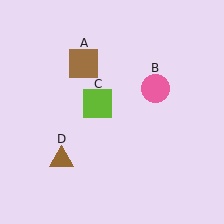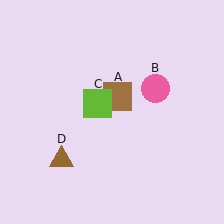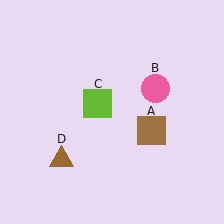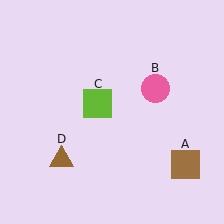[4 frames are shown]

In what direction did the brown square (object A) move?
The brown square (object A) moved down and to the right.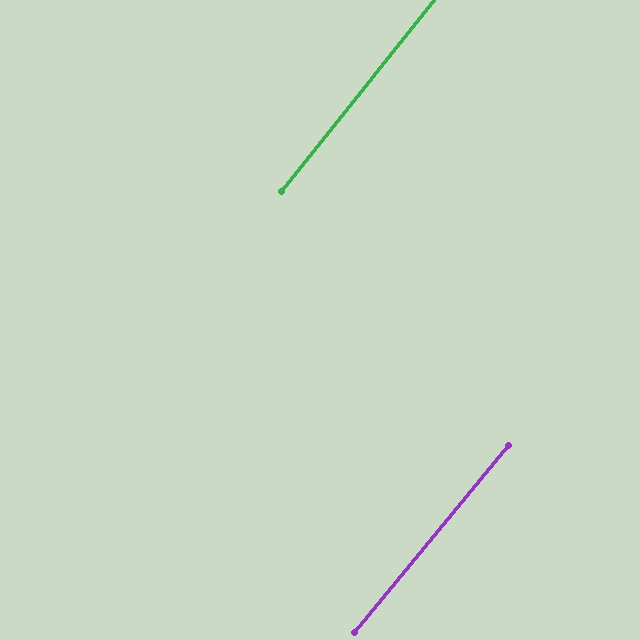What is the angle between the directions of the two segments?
Approximately 1 degree.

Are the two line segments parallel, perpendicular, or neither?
Parallel — their directions differ by only 0.8°.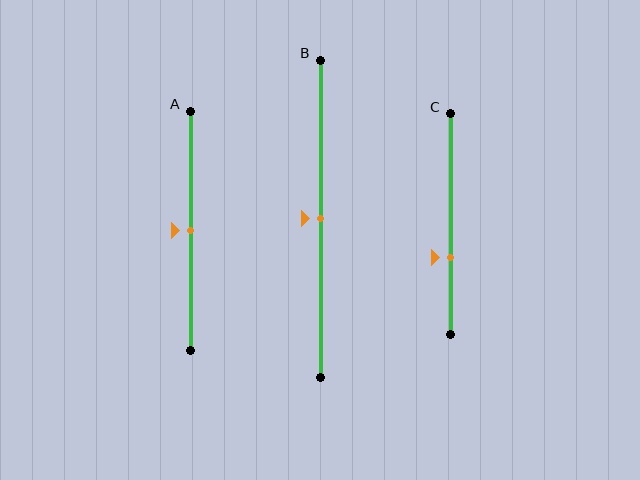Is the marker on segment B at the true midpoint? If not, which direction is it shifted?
Yes, the marker on segment B is at the true midpoint.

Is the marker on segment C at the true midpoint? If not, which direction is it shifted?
No, the marker on segment C is shifted downward by about 15% of the segment length.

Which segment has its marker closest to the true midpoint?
Segment A has its marker closest to the true midpoint.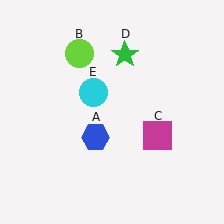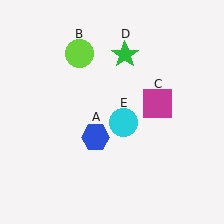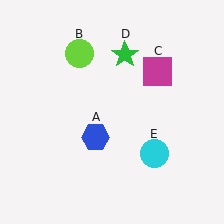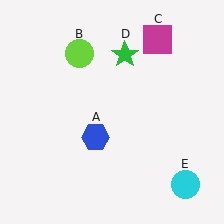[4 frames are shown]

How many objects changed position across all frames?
2 objects changed position: magenta square (object C), cyan circle (object E).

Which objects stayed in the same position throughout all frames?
Blue hexagon (object A) and lime circle (object B) and green star (object D) remained stationary.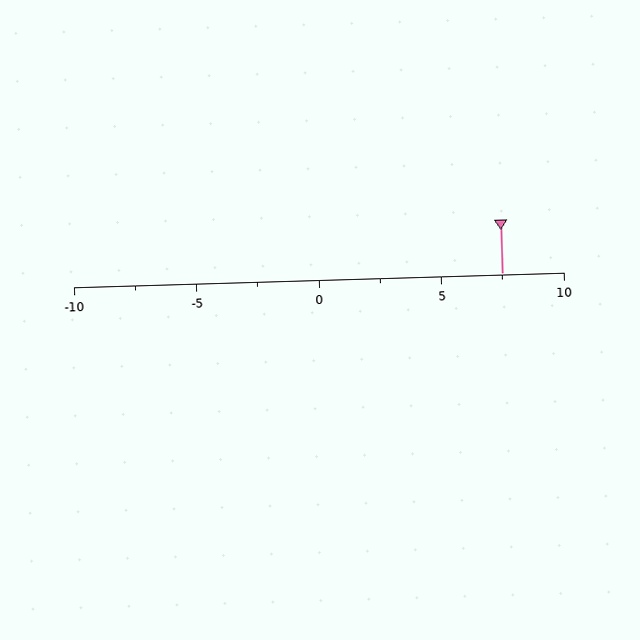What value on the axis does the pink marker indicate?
The marker indicates approximately 7.5.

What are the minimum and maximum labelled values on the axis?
The axis runs from -10 to 10.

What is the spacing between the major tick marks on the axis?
The major ticks are spaced 5 apart.